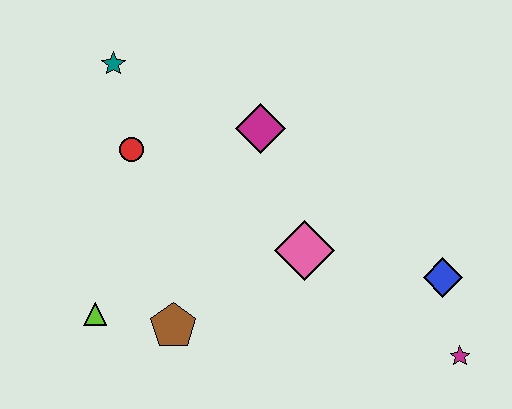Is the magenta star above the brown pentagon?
No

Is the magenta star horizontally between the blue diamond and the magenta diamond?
No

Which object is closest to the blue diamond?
The magenta star is closest to the blue diamond.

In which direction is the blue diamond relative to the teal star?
The blue diamond is to the right of the teal star.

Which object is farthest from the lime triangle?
The magenta star is farthest from the lime triangle.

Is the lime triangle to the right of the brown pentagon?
No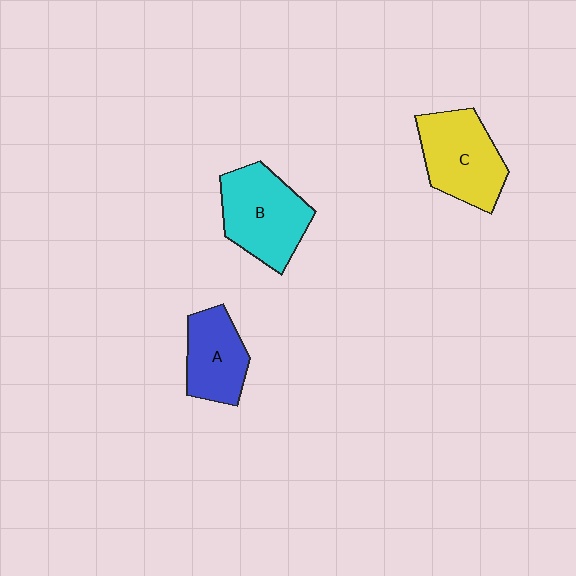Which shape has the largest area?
Shape B (cyan).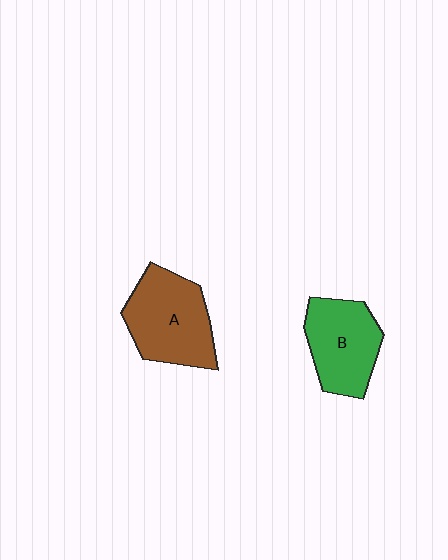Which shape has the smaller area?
Shape B (green).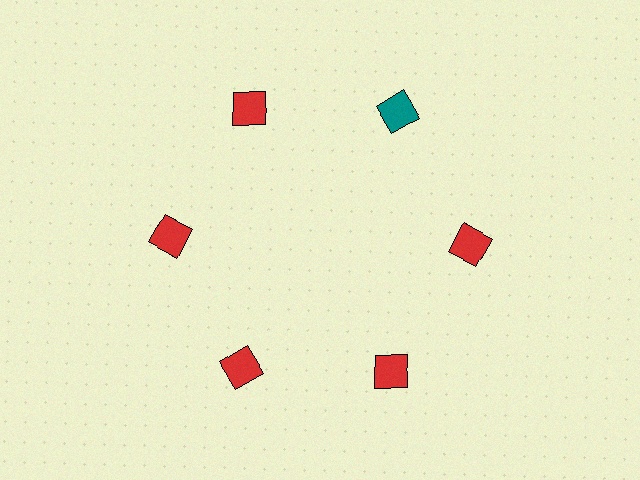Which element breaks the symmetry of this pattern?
The teal square at roughly the 1 o'clock position breaks the symmetry. All other shapes are red squares.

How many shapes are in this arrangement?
There are 6 shapes arranged in a ring pattern.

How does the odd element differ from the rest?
It has a different color: teal instead of red.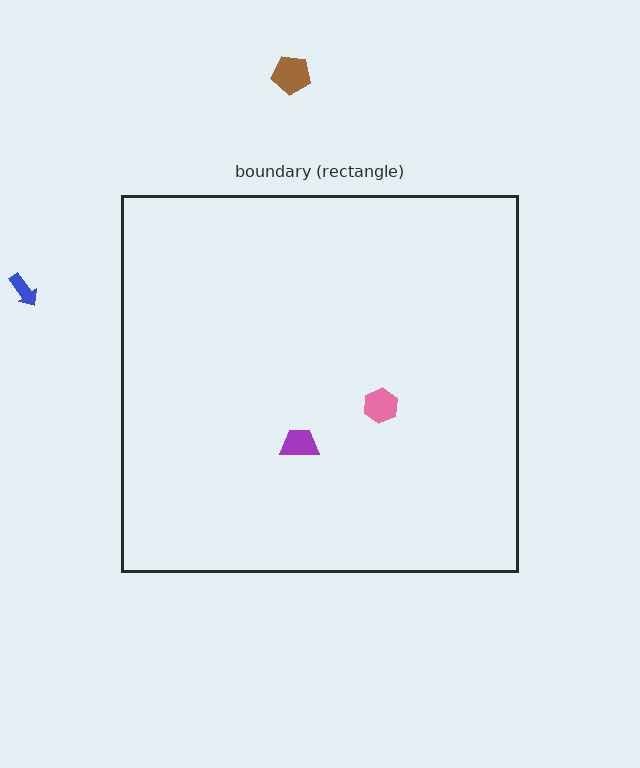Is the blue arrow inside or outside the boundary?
Outside.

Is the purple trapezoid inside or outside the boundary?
Inside.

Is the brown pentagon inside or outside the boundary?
Outside.